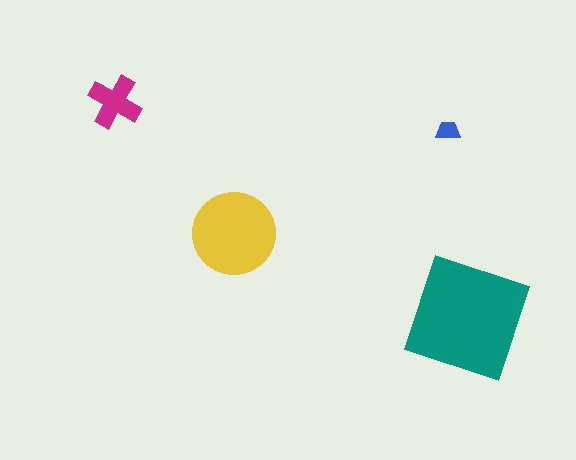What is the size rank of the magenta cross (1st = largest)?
3rd.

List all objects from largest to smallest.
The teal square, the yellow circle, the magenta cross, the blue trapezoid.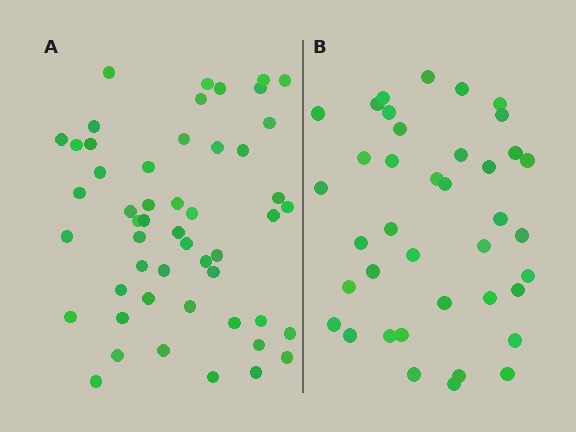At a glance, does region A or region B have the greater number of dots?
Region A (the left region) has more dots.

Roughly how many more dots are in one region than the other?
Region A has roughly 12 or so more dots than region B.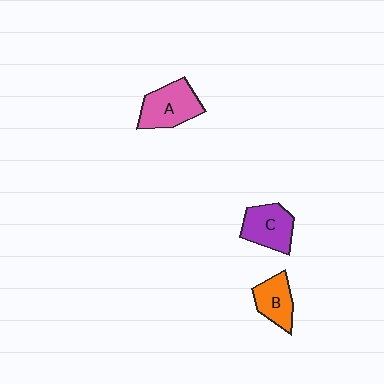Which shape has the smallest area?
Shape B (orange).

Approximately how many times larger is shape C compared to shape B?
Approximately 1.2 times.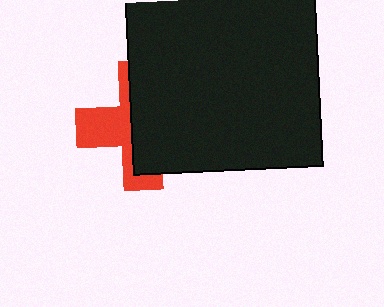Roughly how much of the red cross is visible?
A small part of it is visible (roughly 40%).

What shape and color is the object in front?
The object in front is a black rectangle.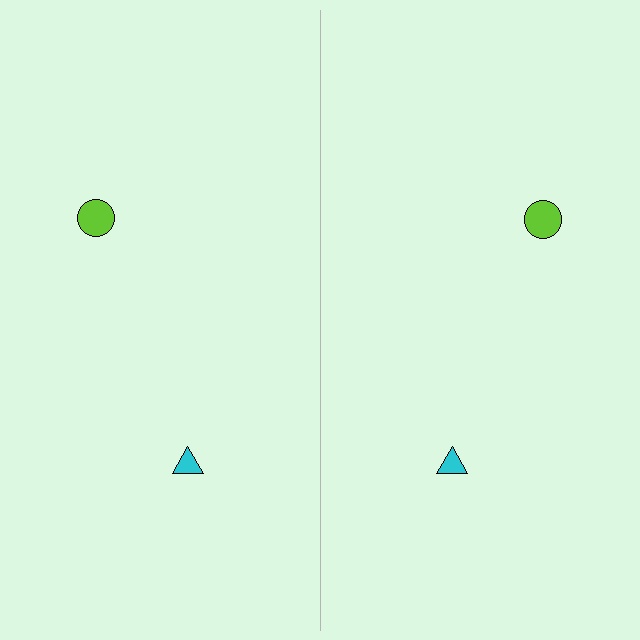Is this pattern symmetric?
Yes, this pattern has bilateral (reflection) symmetry.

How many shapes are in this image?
There are 4 shapes in this image.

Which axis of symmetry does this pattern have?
The pattern has a vertical axis of symmetry running through the center of the image.